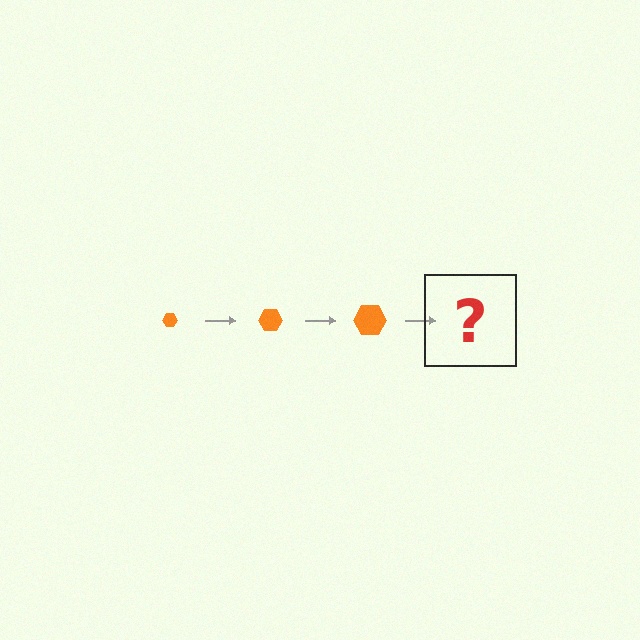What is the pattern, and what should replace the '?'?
The pattern is that the hexagon gets progressively larger each step. The '?' should be an orange hexagon, larger than the previous one.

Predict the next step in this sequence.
The next step is an orange hexagon, larger than the previous one.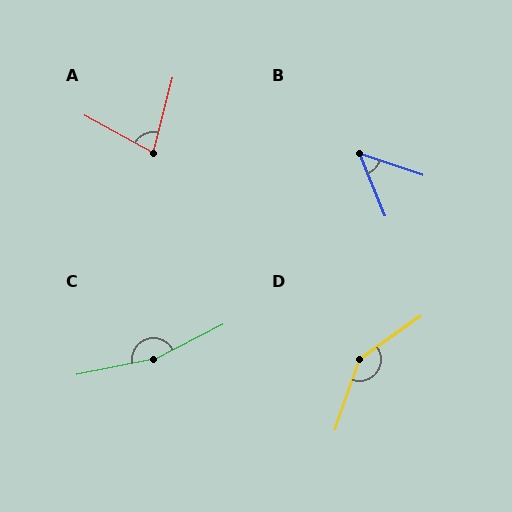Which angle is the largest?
C, at approximately 164 degrees.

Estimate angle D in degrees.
Approximately 144 degrees.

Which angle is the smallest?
B, at approximately 49 degrees.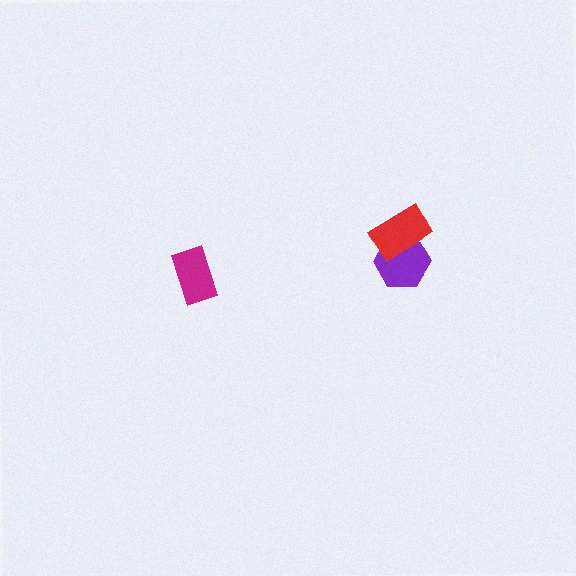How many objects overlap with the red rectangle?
1 object overlaps with the red rectangle.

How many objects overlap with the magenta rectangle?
0 objects overlap with the magenta rectangle.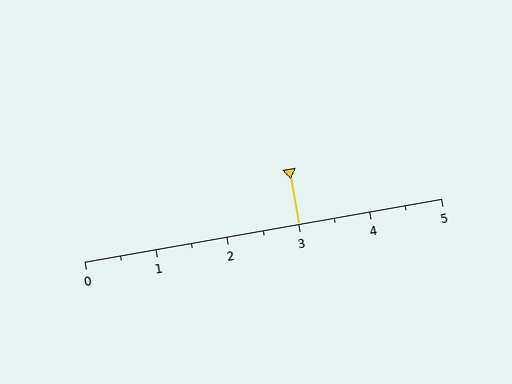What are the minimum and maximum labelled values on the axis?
The axis runs from 0 to 5.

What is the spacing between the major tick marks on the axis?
The major ticks are spaced 1 apart.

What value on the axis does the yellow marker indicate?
The marker indicates approximately 3.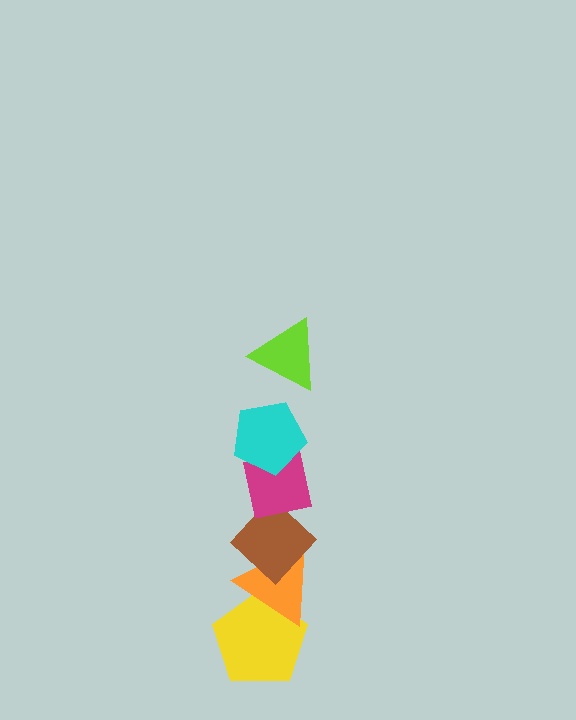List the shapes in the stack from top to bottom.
From top to bottom: the lime triangle, the cyan pentagon, the magenta square, the brown diamond, the orange triangle, the yellow pentagon.